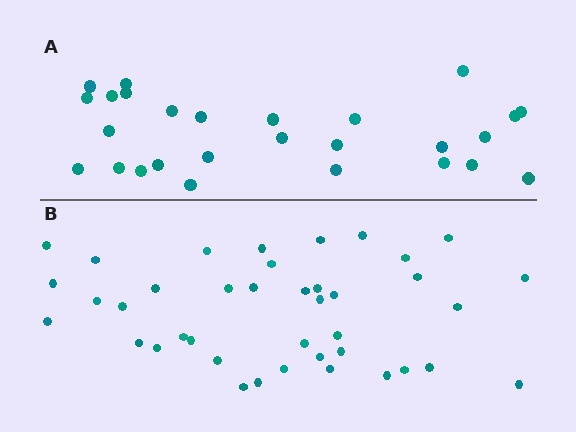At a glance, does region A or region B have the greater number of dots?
Region B (the bottom region) has more dots.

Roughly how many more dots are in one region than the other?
Region B has approximately 15 more dots than region A.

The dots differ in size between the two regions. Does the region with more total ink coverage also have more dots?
No. Region A has more total ink coverage because its dots are larger, but region B actually contains more individual dots. Total area can be misleading — the number of items is what matters here.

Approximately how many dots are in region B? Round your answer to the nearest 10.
About 40 dots.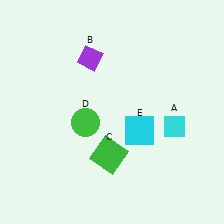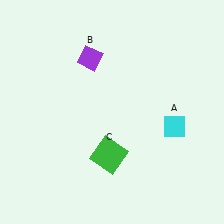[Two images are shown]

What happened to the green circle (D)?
The green circle (D) was removed in Image 2. It was in the bottom-left area of Image 1.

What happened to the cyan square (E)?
The cyan square (E) was removed in Image 2. It was in the bottom-right area of Image 1.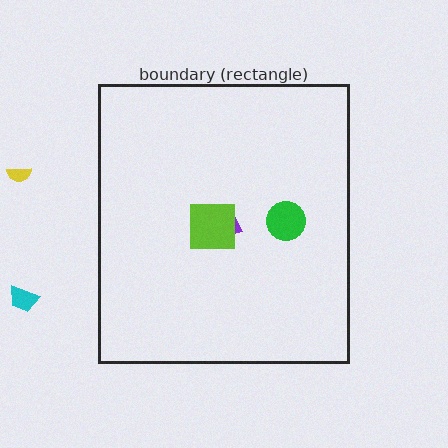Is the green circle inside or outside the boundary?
Inside.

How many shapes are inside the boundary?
3 inside, 2 outside.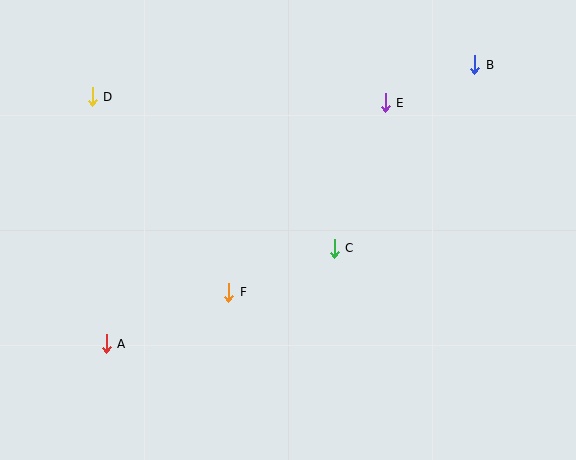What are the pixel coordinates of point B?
Point B is at (475, 65).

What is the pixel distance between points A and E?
The distance between A and E is 368 pixels.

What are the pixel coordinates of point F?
Point F is at (229, 292).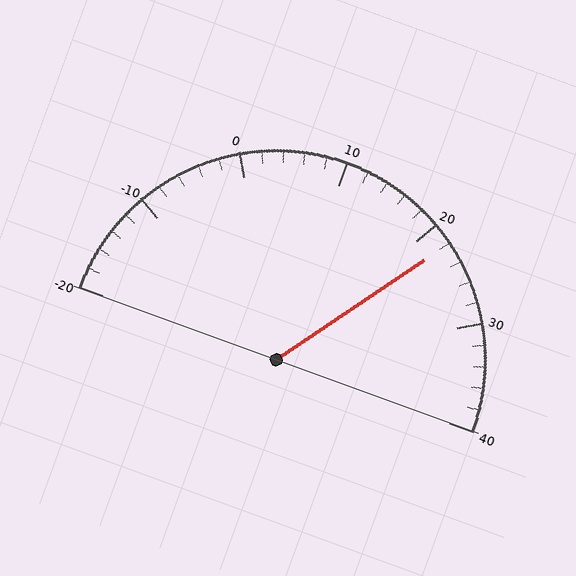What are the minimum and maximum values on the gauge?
The gauge ranges from -20 to 40.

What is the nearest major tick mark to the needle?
The nearest major tick mark is 20.